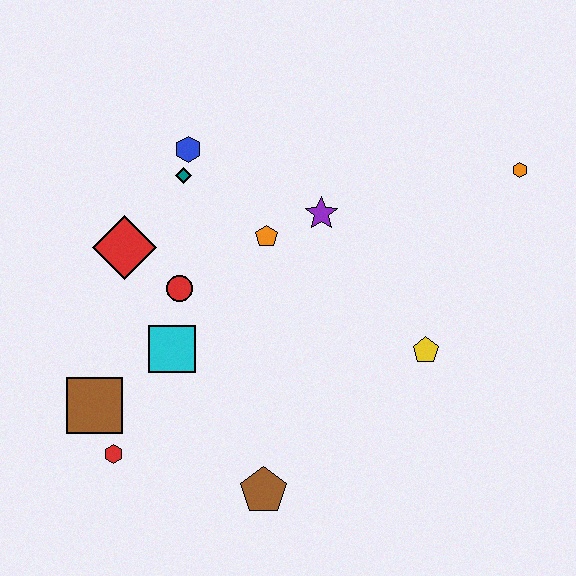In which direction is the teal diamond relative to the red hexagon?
The teal diamond is above the red hexagon.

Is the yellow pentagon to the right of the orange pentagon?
Yes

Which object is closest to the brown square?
The red hexagon is closest to the brown square.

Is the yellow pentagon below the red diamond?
Yes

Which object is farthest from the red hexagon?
The orange hexagon is farthest from the red hexagon.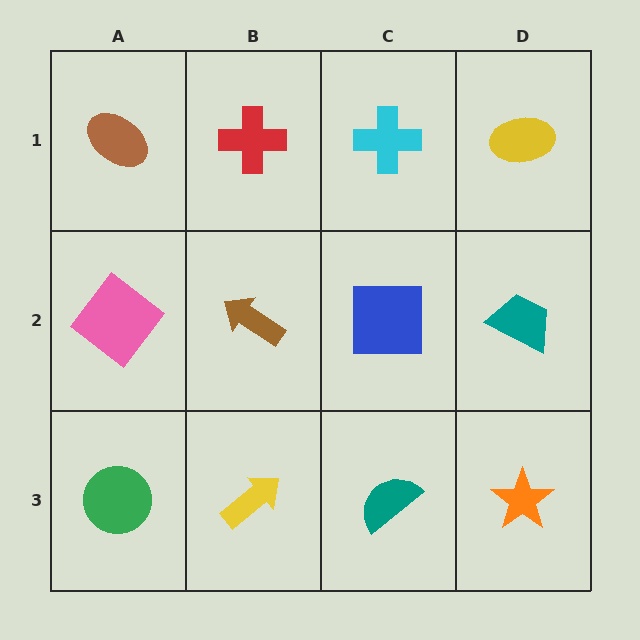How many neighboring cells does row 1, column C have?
3.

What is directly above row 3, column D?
A teal trapezoid.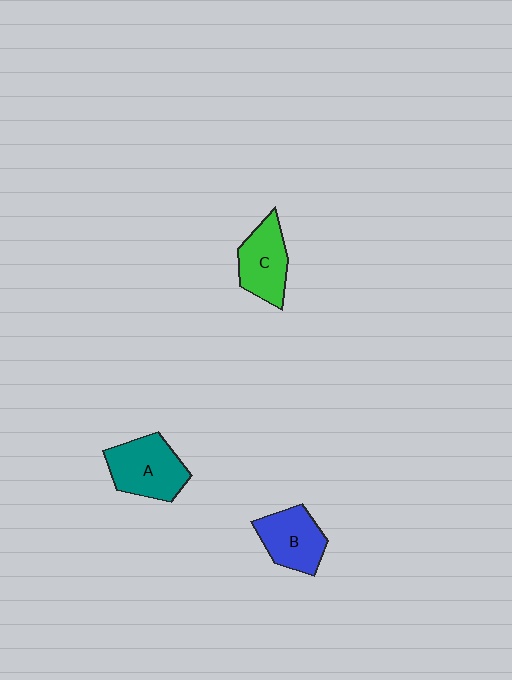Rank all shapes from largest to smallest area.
From largest to smallest: A (teal), B (blue), C (green).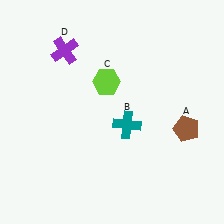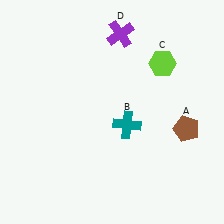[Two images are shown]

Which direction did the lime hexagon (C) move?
The lime hexagon (C) moved right.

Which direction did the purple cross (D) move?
The purple cross (D) moved right.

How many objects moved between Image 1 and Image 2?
2 objects moved between the two images.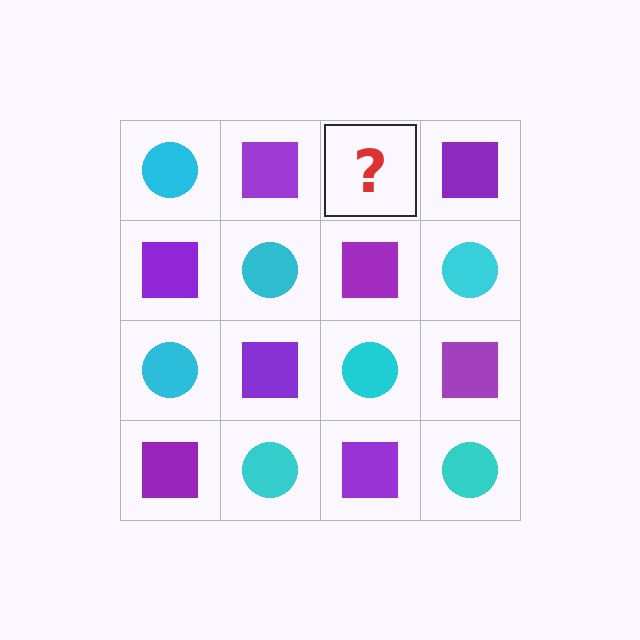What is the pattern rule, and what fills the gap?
The rule is that it alternates cyan circle and purple square in a checkerboard pattern. The gap should be filled with a cyan circle.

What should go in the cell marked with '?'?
The missing cell should contain a cyan circle.